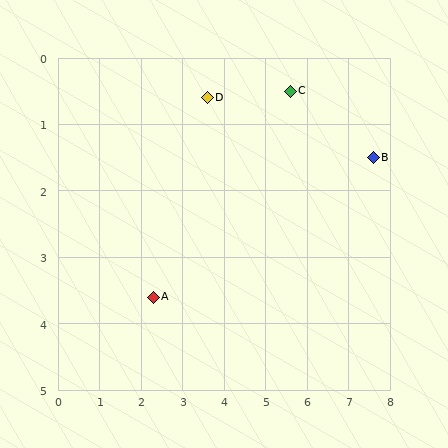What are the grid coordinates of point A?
Point A is at approximately (2.3, 3.6).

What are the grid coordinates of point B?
Point B is at approximately (7.6, 1.5).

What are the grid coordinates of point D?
Point D is at approximately (3.6, 0.6).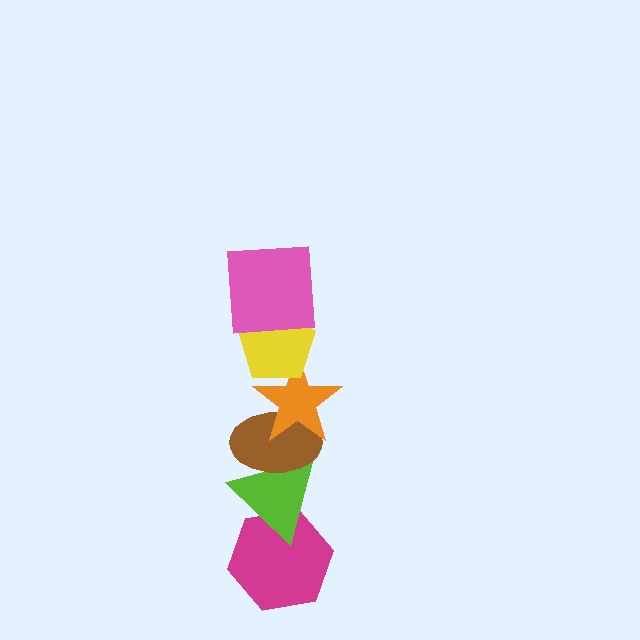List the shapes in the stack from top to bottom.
From top to bottom: the pink square, the yellow pentagon, the orange star, the brown ellipse, the lime triangle, the magenta hexagon.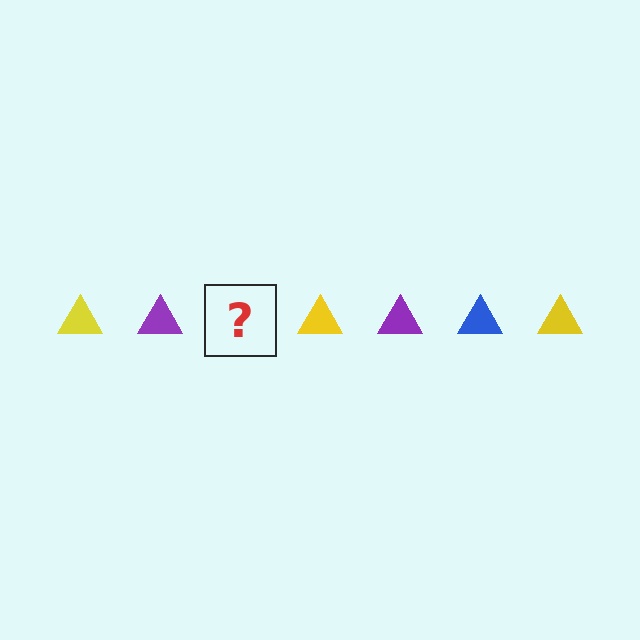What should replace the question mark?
The question mark should be replaced with a blue triangle.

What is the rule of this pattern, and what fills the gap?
The rule is that the pattern cycles through yellow, purple, blue triangles. The gap should be filled with a blue triangle.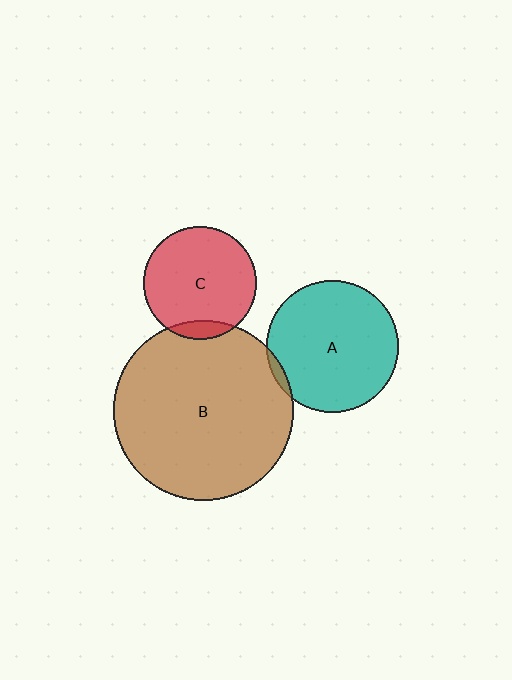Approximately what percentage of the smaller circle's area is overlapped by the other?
Approximately 5%.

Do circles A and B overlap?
Yes.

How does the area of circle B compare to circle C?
Approximately 2.5 times.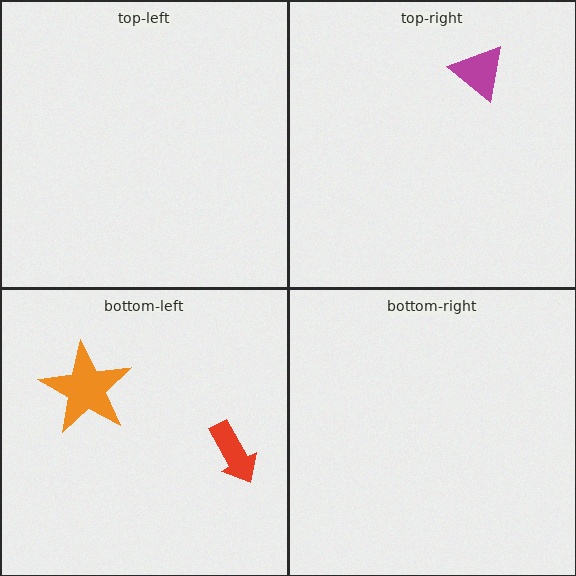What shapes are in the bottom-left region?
The red arrow, the orange star.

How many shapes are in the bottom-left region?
2.